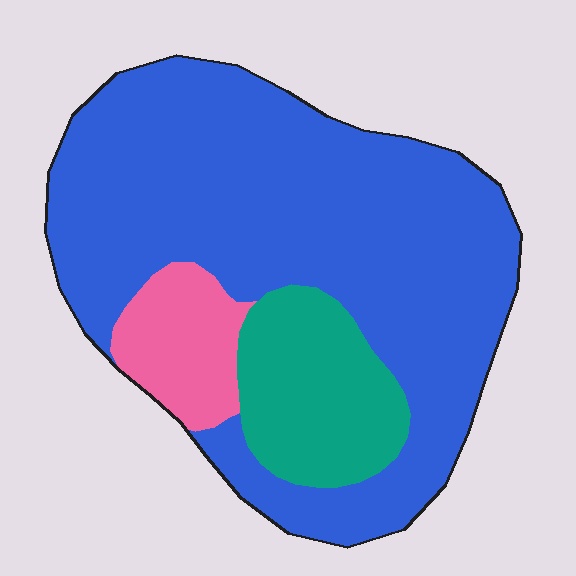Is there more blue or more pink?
Blue.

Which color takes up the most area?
Blue, at roughly 75%.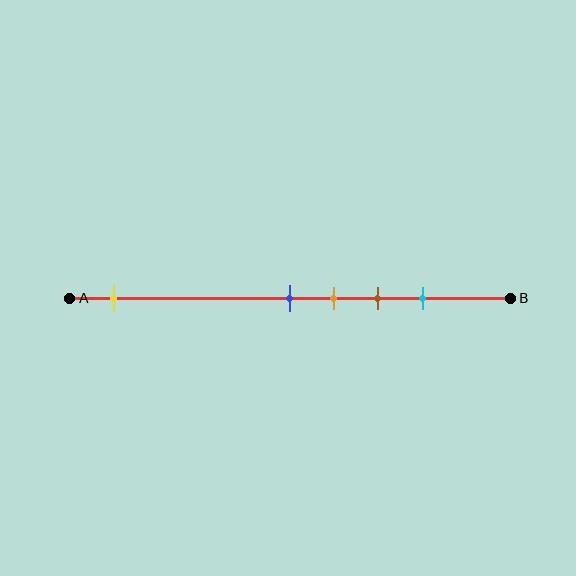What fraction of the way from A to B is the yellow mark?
The yellow mark is approximately 10% (0.1) of the way from A to B.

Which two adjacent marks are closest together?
The blue and orange marks are the closest adjacent pair.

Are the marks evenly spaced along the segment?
No, the marks are not evenly spaced.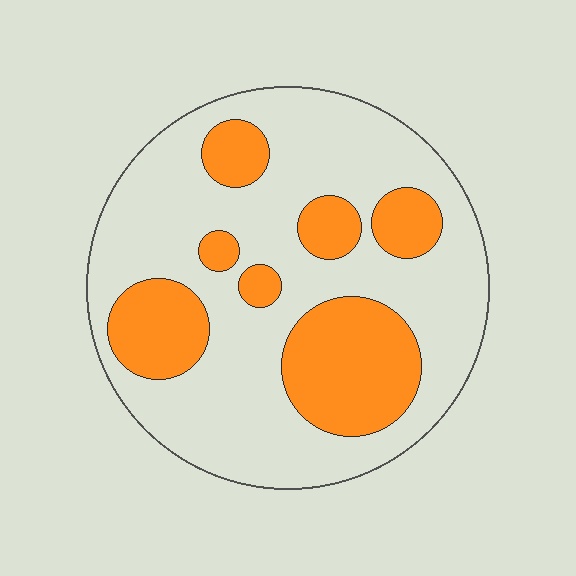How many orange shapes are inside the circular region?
7.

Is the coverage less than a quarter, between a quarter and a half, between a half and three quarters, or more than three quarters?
Between a quarter and a half.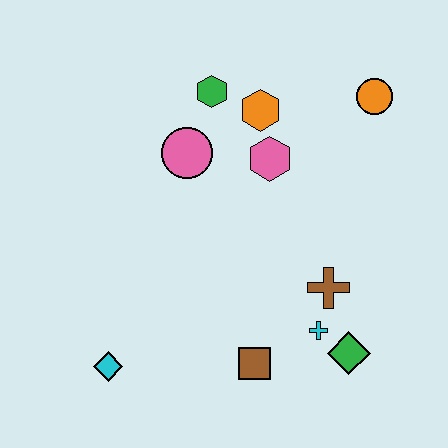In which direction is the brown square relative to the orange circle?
The brown square is below the orange circle.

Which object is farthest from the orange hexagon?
The cyan diamond is farthest from the orange hexagon.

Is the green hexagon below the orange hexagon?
No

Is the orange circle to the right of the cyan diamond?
Yes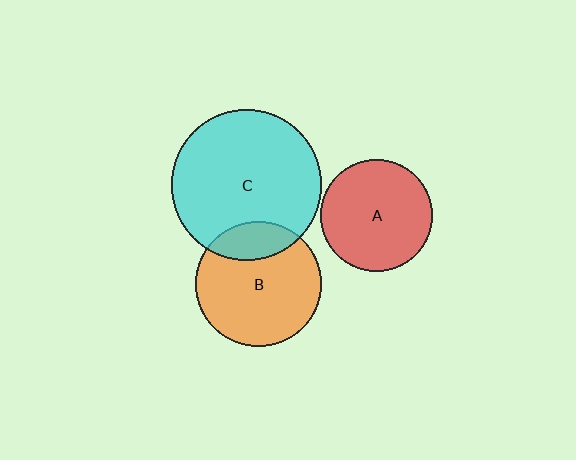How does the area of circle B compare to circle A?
Approximately 1.3 times.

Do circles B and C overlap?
Yes.